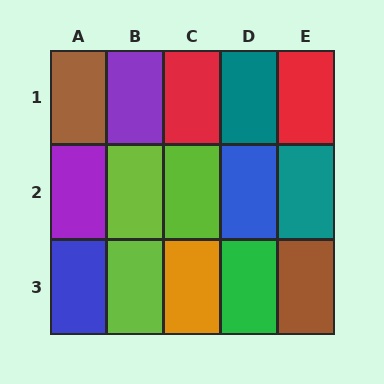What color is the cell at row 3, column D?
Green.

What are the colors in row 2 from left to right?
Purple, lime, lime, blue, teal.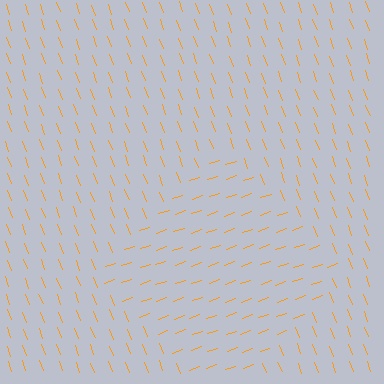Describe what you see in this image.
The image is filled with small orange line segments. A diamond region in the image has lines oriented differently from the surrounding lines, creating a visible texture boundary.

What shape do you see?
I see a diamond.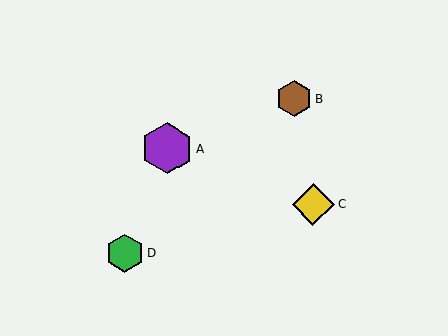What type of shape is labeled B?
Shape B is a brown hexagon.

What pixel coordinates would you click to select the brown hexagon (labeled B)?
Click at (294, 98) to select the brown hexagon B.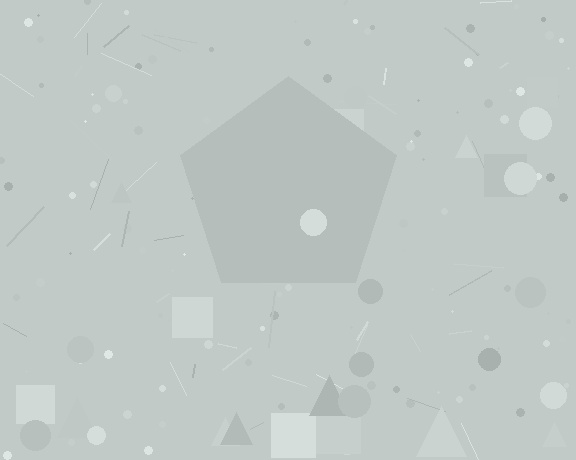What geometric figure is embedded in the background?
A pentagon is embedded in the background.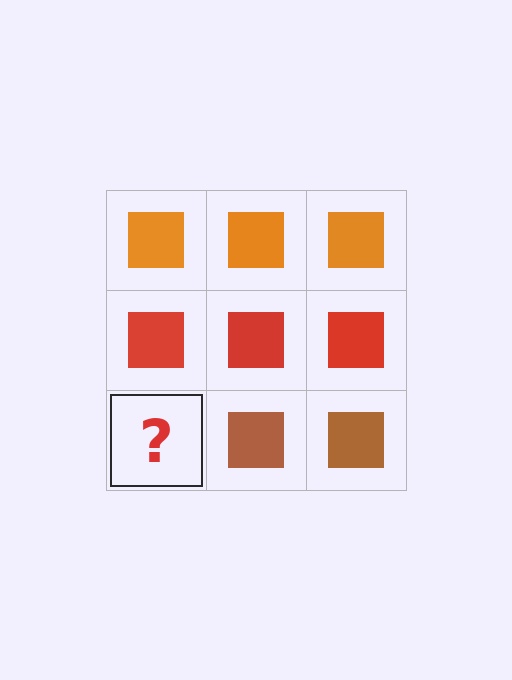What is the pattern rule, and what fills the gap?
The rule is that each row has a consistent color. The gap should be filled with a brown square.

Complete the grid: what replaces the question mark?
The question mark should be replaced with a brown square.